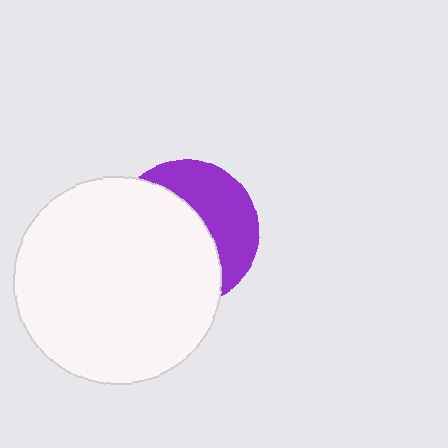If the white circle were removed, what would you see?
You would see the complete purple circle.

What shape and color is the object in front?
The object in front is a white circle.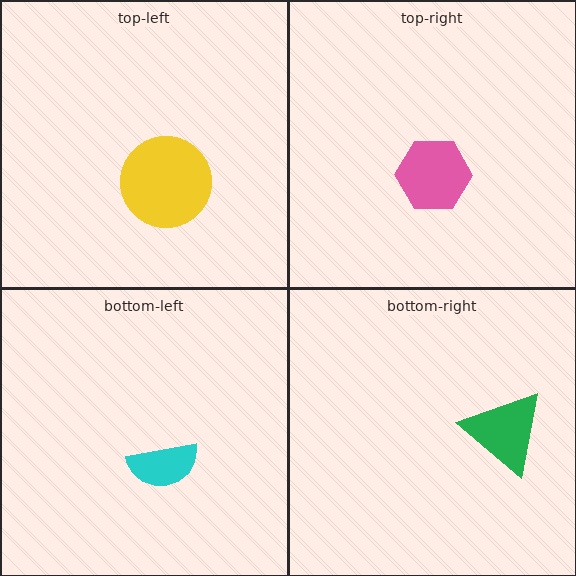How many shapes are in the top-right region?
1.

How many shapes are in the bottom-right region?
1.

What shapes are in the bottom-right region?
The green triangle.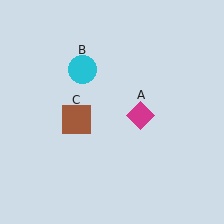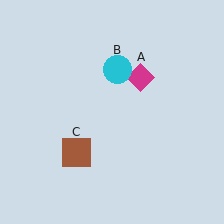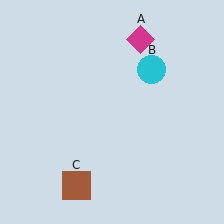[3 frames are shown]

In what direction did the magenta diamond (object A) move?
The magenta diamond (object A) moved up.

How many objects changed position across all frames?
3 objects changed position: magenta diamond (object A), cyan circle (object B), brown square (object C).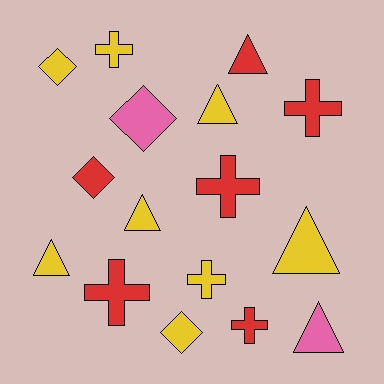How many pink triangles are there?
There is 1 pink triangle.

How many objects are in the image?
There are 16 objects.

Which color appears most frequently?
Yellow, with 8 objects.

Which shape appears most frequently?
Triangle, with 6 objects.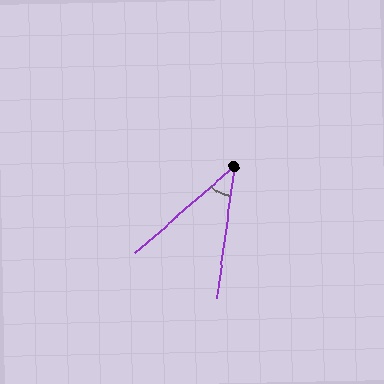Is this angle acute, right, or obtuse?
It is acute.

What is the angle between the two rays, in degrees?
Approximately 41 degrees.